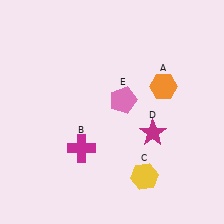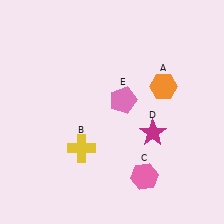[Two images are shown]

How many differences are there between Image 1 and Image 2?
There are 2 differences between the two images.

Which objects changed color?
B changed from magenta to yellow. C changed from yellow to pink.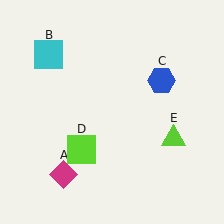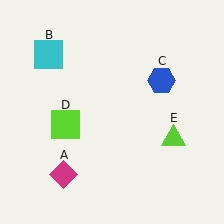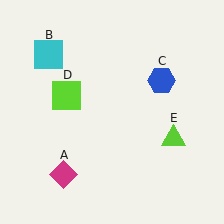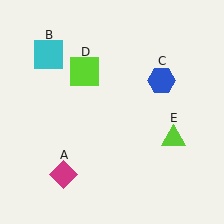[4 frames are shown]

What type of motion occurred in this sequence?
The lime square (object D) rotated clockwise around the center of the scene.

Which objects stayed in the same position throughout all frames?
Magenta diamond (object A) and cyan square (object B) and blue hexagon (object C) and lime triangle (object E) remained stationary.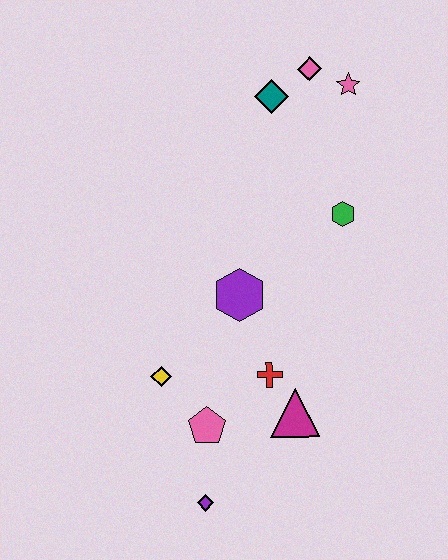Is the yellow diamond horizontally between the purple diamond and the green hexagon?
No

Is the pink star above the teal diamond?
Yes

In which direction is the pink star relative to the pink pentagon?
The pink star is above the pink pentagon.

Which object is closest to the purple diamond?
The pink pentagon is closest to the purple diamond.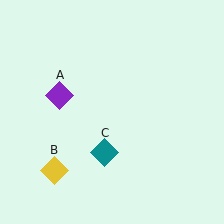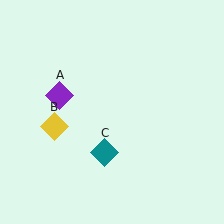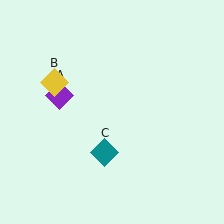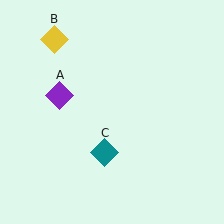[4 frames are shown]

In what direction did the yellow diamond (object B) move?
The yellow diamond (object B) moved up.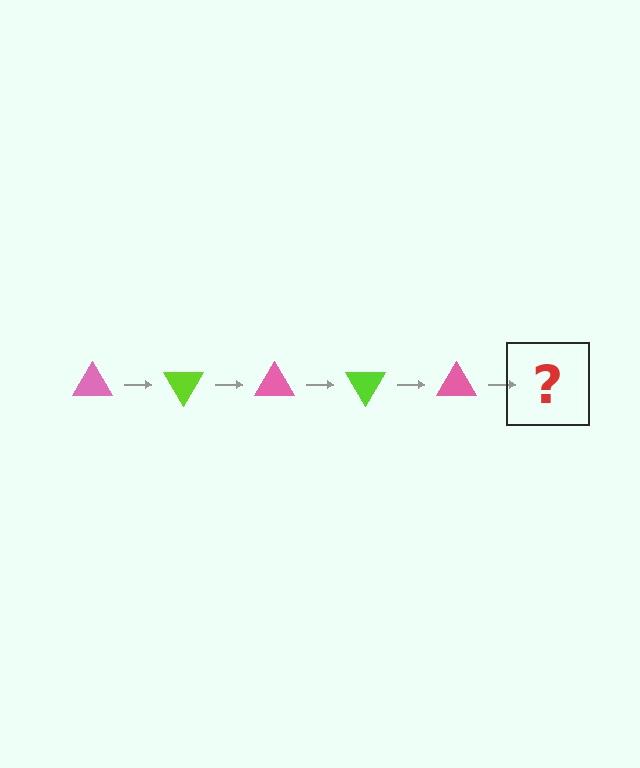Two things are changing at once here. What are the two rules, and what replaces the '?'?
The two rules are that it rotates 60 degrees each step and the color cycles through pink and lime. The '?' should be a lime triangle, rotated 300 degrees from the start.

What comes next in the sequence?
The next element should be a lime triangle, rotated 300 degrees from the start.